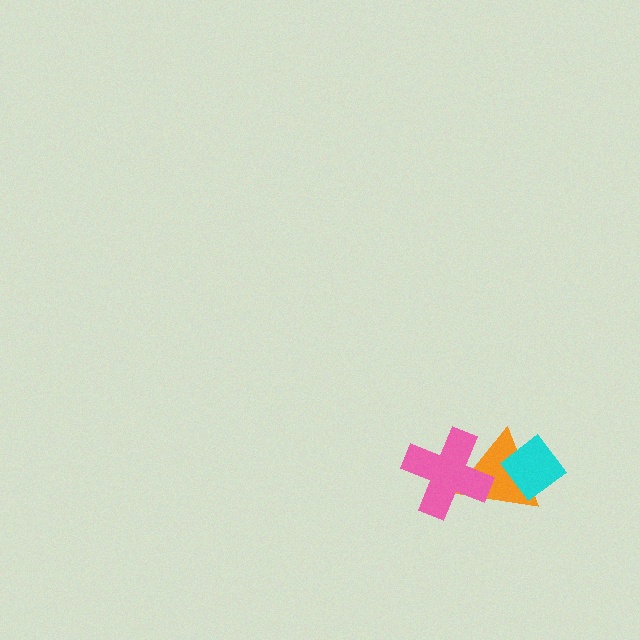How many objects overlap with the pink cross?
1 object overlaps with the pink cross.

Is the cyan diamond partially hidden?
No, no other shape covers it.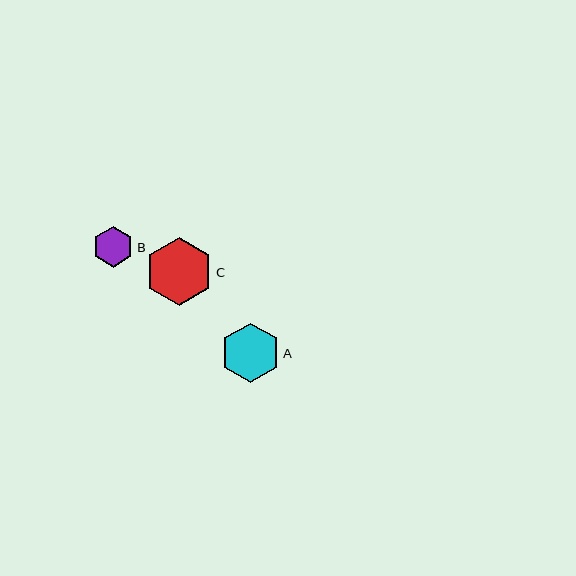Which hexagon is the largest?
Hexagon C is the largest with a size of approximately 68 pixels.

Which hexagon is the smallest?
Hexagon B is the smallest with a size of approximately 41 pixels.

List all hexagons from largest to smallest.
From largest to smallest: C, A, B.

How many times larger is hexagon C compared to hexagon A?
Hexagon C is approximately 1.1 times the size of hexagon A.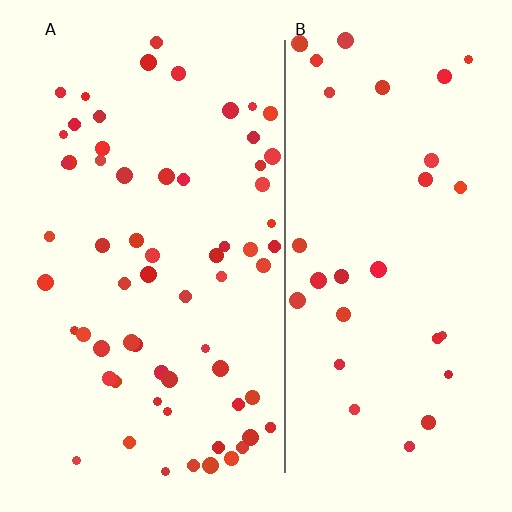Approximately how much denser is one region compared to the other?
Approximately 2.0× — region A over region B.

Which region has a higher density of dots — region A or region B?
A (the left).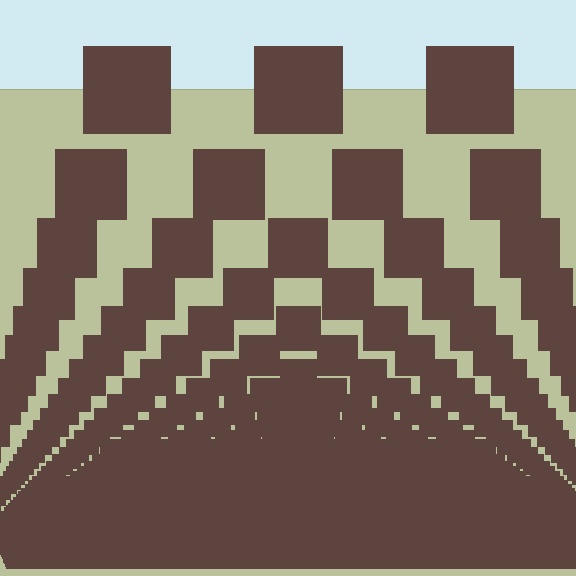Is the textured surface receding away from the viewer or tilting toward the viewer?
The surface appears to tilt toward the viewer. Texture elements get larger and sparser toward the top.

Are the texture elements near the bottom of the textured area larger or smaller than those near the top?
Smaller. The gradient is inverted — elements near the bottom are smaller and denser.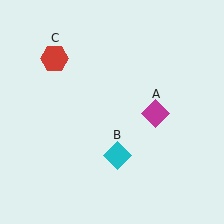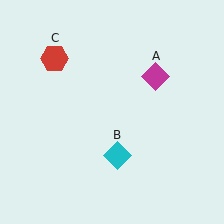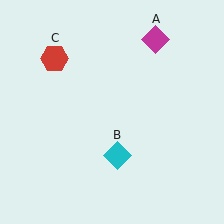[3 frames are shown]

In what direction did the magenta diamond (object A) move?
The magenta diamond (object A) moved up.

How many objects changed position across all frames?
1 object changed position: magenta diamond (object A).